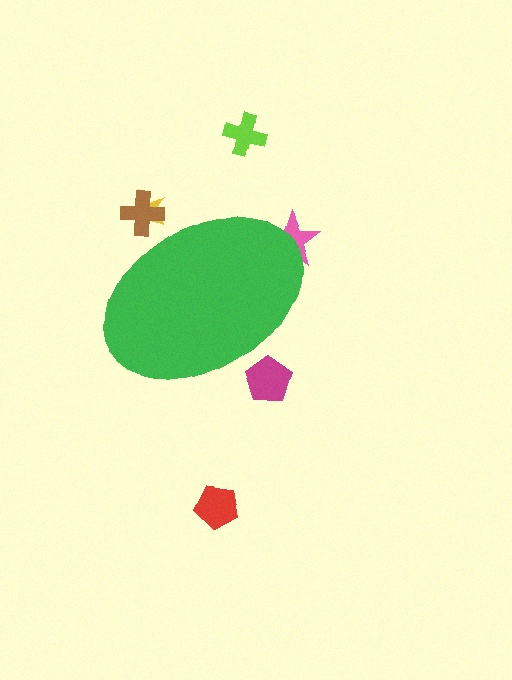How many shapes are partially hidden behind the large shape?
4 shapes are partially hidden.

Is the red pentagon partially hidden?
No, the red pentagon is fully visible.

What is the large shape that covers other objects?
A green ellipse.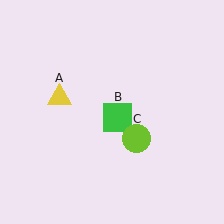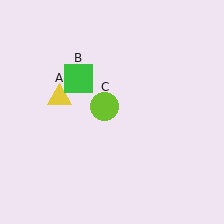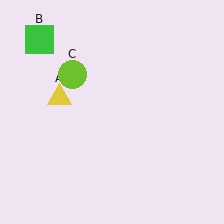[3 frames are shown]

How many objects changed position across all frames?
2 objects changed position: green square (object B), lime circle (object C).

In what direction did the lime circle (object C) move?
The lime circle (object C) moved up and to the left.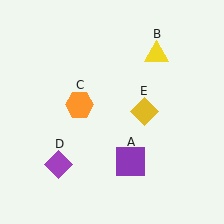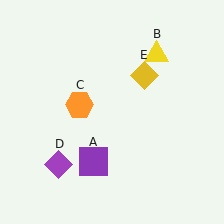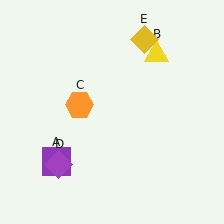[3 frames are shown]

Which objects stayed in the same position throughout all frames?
Yellow triangle (object B) and orange hexagon (object C) and purple diamond (object D) remained stationary.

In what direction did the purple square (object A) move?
The purple square (object A) moved left.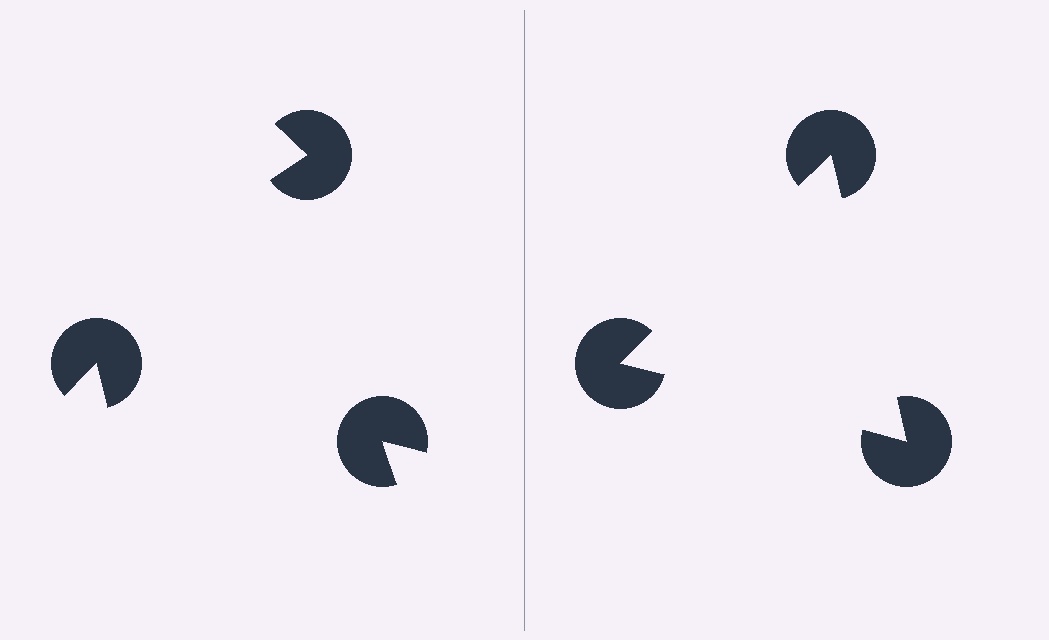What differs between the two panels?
The pac-man discs are positioned identically on both sides; only the wedge orientations differ. On the right they align to a triangle; on the left they are misaligned.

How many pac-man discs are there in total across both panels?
6 — 3 on each side.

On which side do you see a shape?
An illusory triangle appears on the right side. On the left side the wedge cuts are rotated, so no coherent shape forms.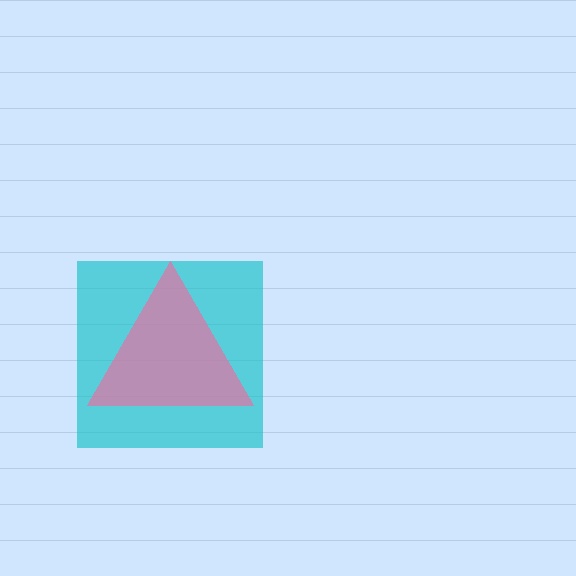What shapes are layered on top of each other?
The layered shapes are: a cyan square, a pink triangle.